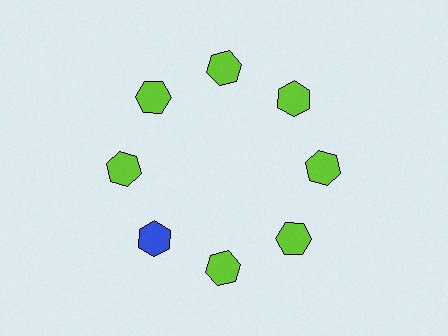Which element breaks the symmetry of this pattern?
The blue hexagon at roughly the 8 o'clock position breaks the symmetry. All other shapes are lime hexagons.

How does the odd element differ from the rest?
It has a different color: blue instead of lime.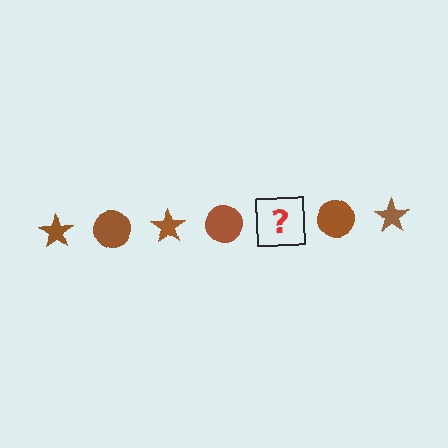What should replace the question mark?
The question mark should be replaced with a brown star.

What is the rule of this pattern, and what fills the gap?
The rule is that the pattern cycles through star, circle shapes in brown. The gap should be filled with a brown star.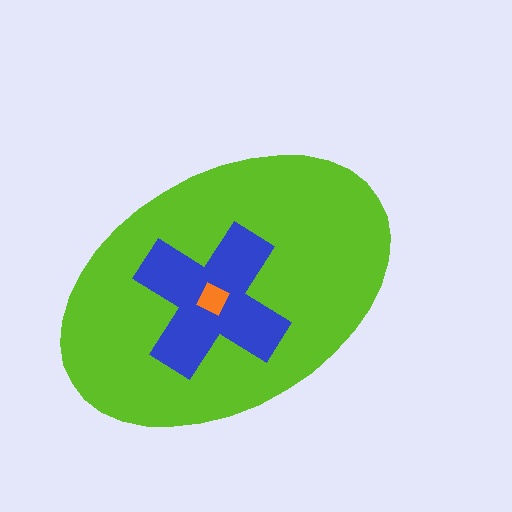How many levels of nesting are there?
3.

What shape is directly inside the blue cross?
The orange square.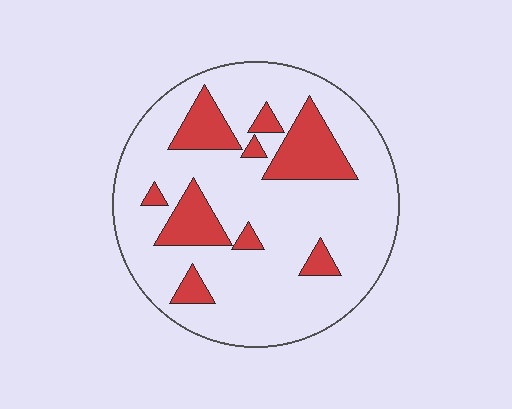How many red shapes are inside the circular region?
9.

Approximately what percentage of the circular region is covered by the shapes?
Approximately 20%.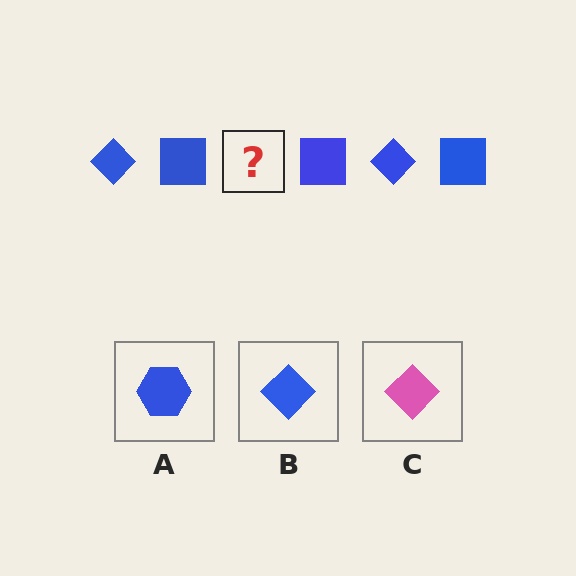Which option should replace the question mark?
Option B.